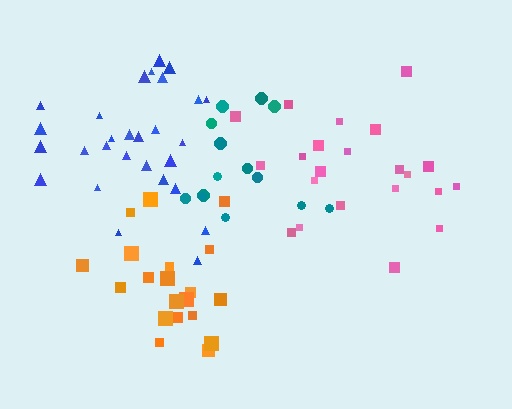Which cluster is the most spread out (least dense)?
Teal.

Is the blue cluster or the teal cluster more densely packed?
Blue.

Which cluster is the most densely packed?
Pink.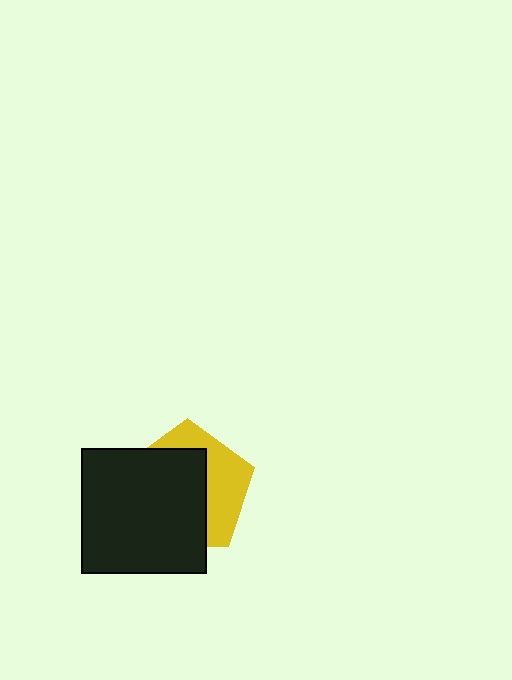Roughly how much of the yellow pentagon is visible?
A small part of it is visible (roughly 38%).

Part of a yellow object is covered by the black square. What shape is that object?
It is a pentagon.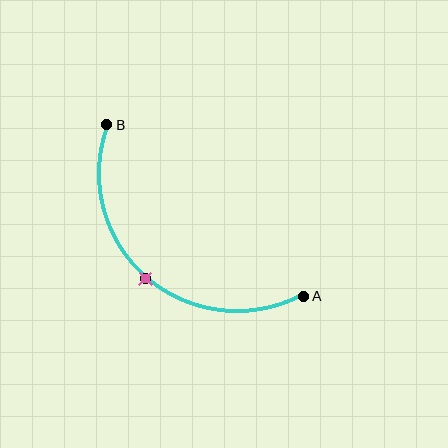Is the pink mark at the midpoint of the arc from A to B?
Yes. The pink mark lies on the arc at equal arc-length from both A and B — it is the arc midpoint.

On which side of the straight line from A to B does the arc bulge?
The arc bulges below and to the left of the straight line connecting A and B.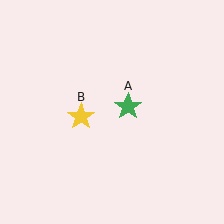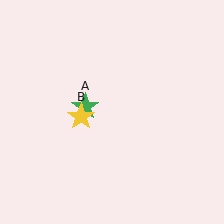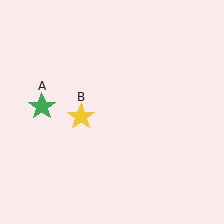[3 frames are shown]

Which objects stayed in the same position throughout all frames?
Yellow star (object B) remained stationary.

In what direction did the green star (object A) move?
The green star (object A) moved left.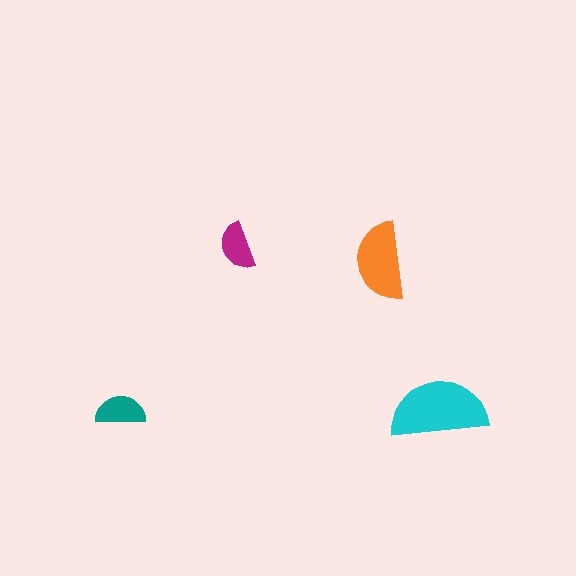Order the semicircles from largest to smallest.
the cyan one, the orange one, the teal one, the magenta one.